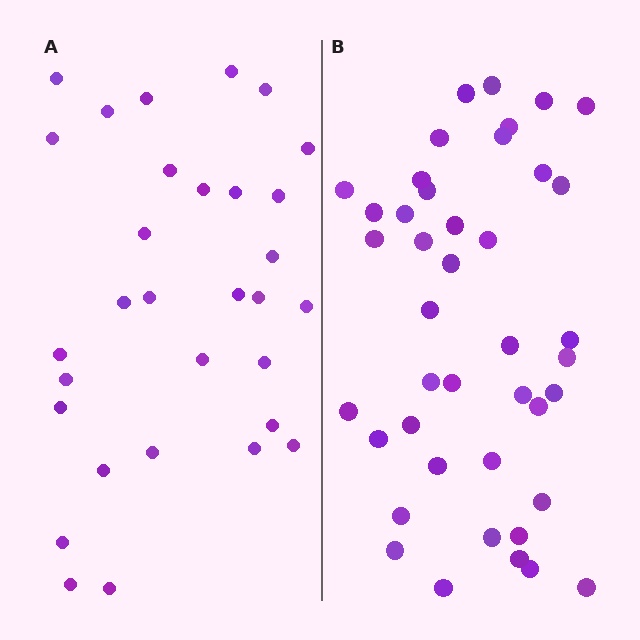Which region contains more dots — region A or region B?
Region B (the right region) has more dots.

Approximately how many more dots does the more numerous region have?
Region B has roughly 12 or so more dots than region A.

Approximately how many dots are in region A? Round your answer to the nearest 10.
About 30 dots. (The exact count is 31, which rounds to 30.)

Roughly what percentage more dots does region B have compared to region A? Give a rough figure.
About 35% more.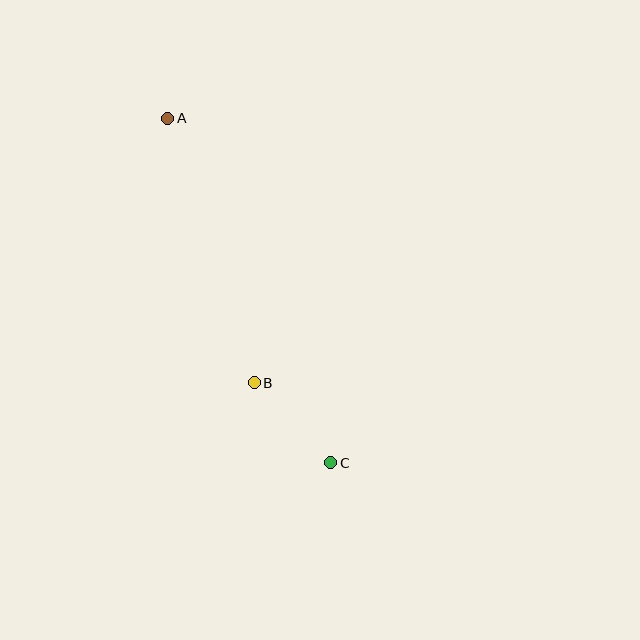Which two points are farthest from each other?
Points A and C are farthest from each other.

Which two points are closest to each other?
Points B and C are closest to each other.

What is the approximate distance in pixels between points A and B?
The distance between A and B is approximately 279 pixels.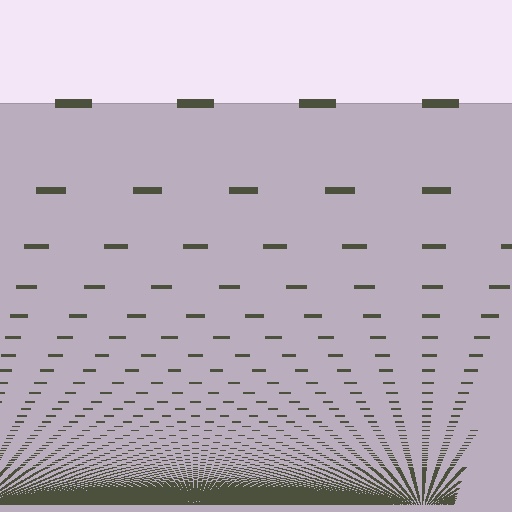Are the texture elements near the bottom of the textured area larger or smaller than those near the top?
Smaller. The gradient is inverted — elements near the bottom are smaller and denser.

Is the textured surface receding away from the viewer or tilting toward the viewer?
The surface appears to tilt toward the viewer. Texture elements get larger and sparser toward the top.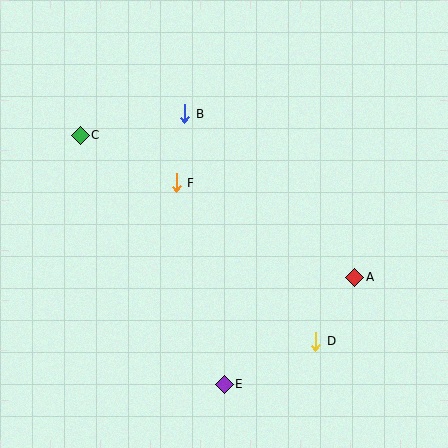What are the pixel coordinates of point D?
Point D is at (316, 341).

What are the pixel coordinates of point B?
Point B is at (185, 114).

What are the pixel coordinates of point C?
Point C is at (80, 135).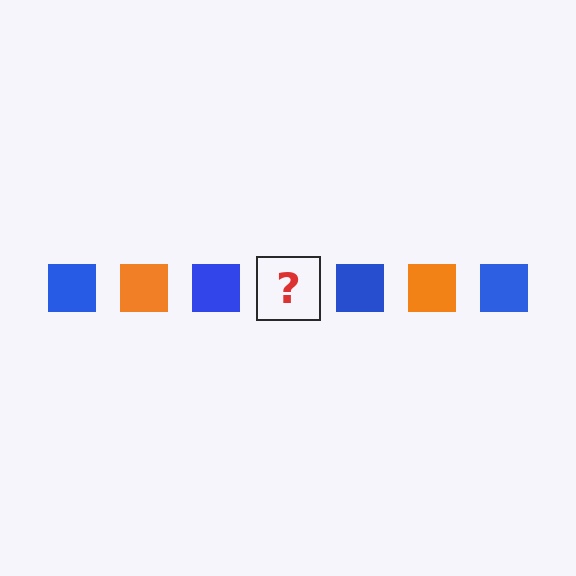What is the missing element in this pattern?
The missing element is an orange square.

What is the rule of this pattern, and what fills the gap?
The rule is that the pattern cycles through blue, orange squares. The gap should be filled with an orange square.